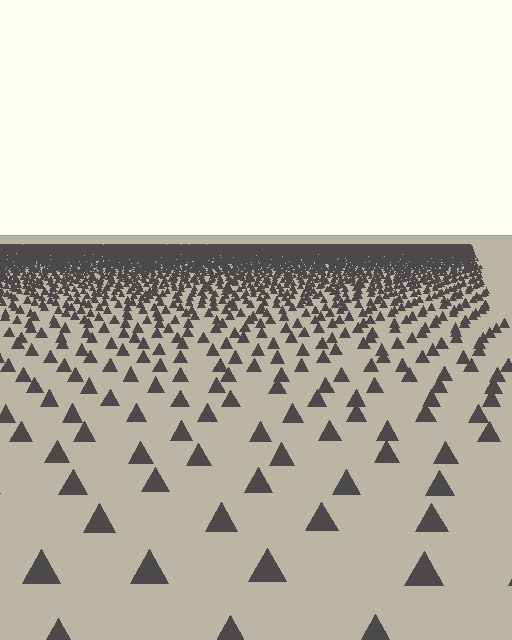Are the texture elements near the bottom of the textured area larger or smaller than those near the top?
Larger. Near the bottom, elements are closer to the viewer and appear at a bigger on-screen size.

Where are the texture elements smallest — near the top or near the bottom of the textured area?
Near the top.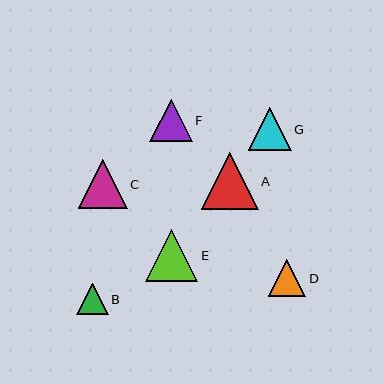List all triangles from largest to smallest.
From largest to smallest: A, E, C, G, F, D, B.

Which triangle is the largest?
Triangle A is the largest with a size of approximately 57 pixels.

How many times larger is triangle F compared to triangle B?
Triangle F is approximately 1.3 times the size of triangle B.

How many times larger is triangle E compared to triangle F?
Triangle E is approximately 1.2 times the size of triangle F.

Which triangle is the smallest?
Triangle B is the smallest with a size of approximately 32 pixels.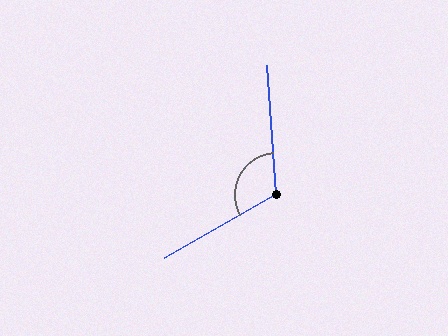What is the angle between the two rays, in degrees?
Approximately 115 degrees.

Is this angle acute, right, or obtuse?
It is obtuse.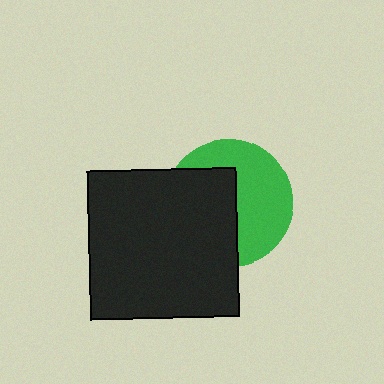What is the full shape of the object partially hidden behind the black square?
The partially hidden object is a green circle.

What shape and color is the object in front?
The object in front is a black square.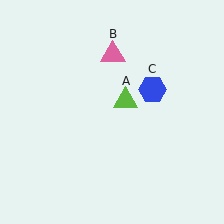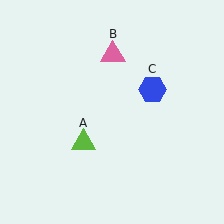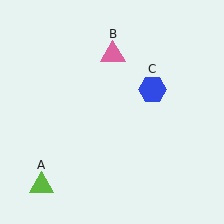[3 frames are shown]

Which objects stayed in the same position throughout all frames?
Pink triangle (object B) and blue hexagon (object C) remained stationary.